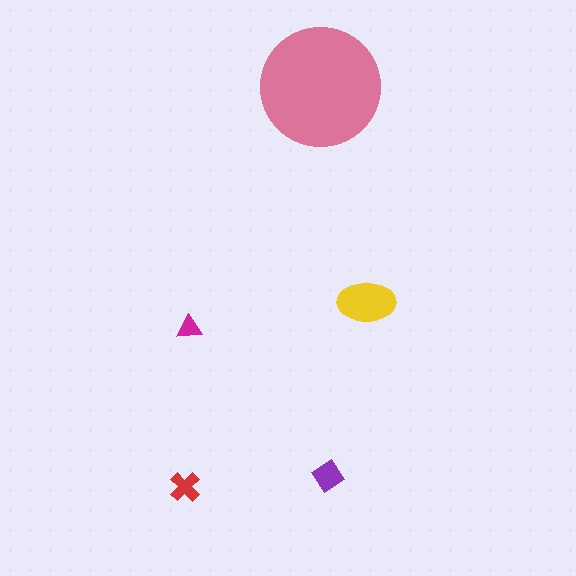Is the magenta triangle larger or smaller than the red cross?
Smaller.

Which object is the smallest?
The magenta triangle.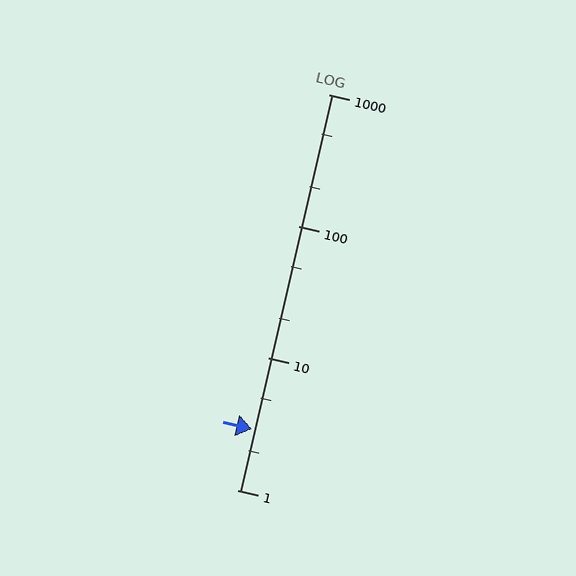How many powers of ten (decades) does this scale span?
The scale spans 3 decades, from 1 to 1000.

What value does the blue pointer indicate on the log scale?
The pointer indicates approximately 2.9.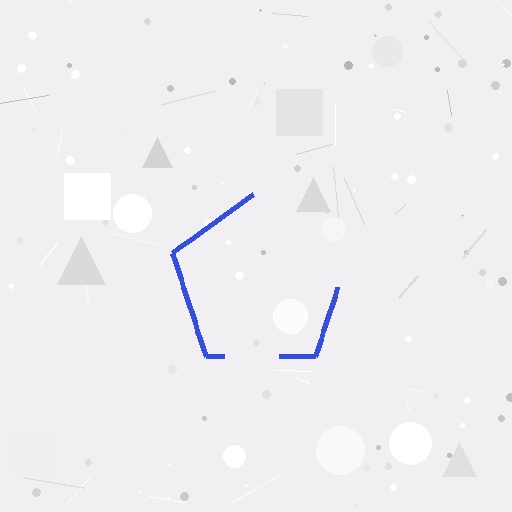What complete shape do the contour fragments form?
The contour fragments form a pentagon.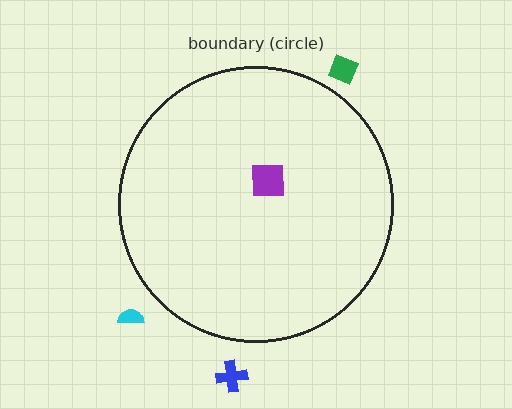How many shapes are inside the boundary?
1 inside, 3 outside.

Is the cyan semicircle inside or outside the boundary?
Outside.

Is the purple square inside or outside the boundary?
Inside.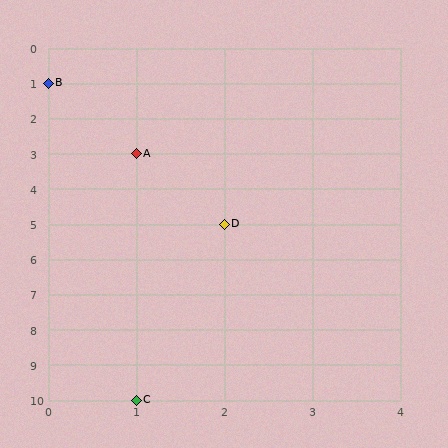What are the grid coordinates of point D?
Point D is at grid coordinates (2, 5).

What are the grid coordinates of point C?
Point C is at grid coordinates (1, 10).